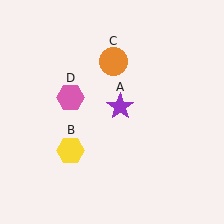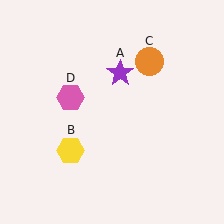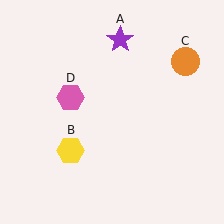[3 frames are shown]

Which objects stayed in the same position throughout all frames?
Yellow hexagon (object B) and pink hexagon (object D) remained stationary.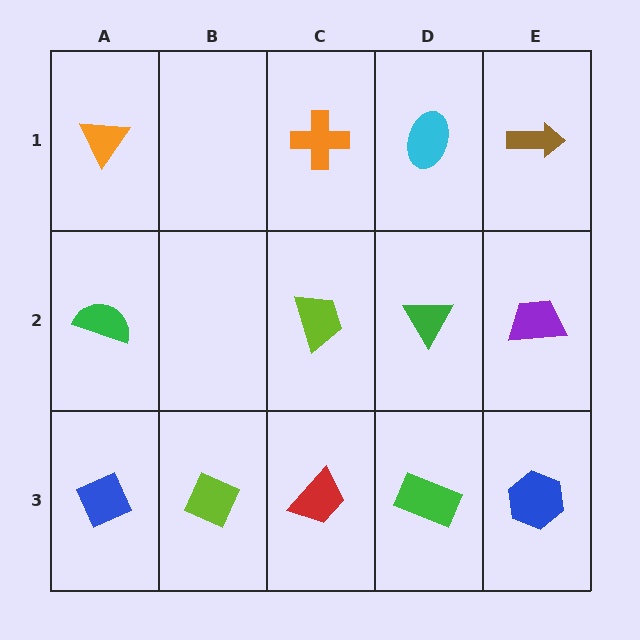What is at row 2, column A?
A green semicircle.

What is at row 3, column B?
A lime diamond.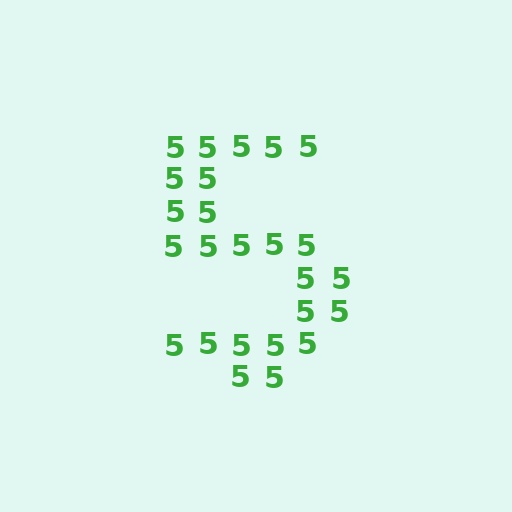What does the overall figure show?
The overall figure shows the digit 5.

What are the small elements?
The small elements are digit 5's.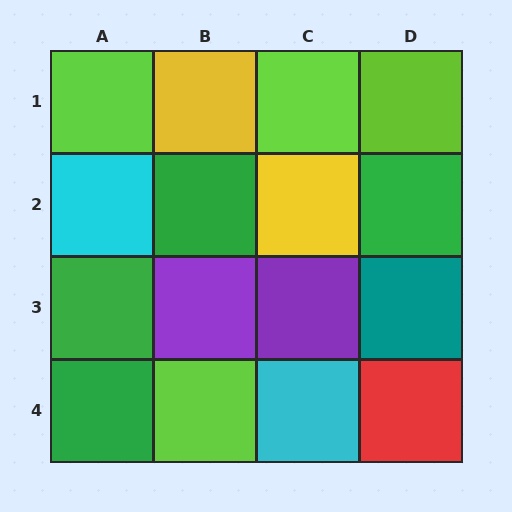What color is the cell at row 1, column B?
Yellow.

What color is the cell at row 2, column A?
Cyan.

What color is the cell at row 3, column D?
Teal.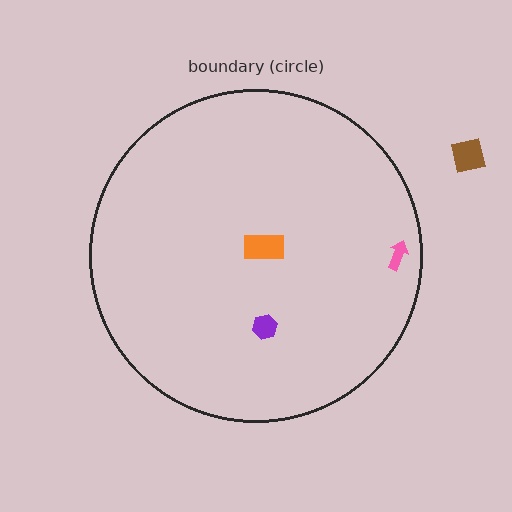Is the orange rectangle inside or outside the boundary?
Inside.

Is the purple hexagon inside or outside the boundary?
Inside.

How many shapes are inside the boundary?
3 inside, 1 outside.